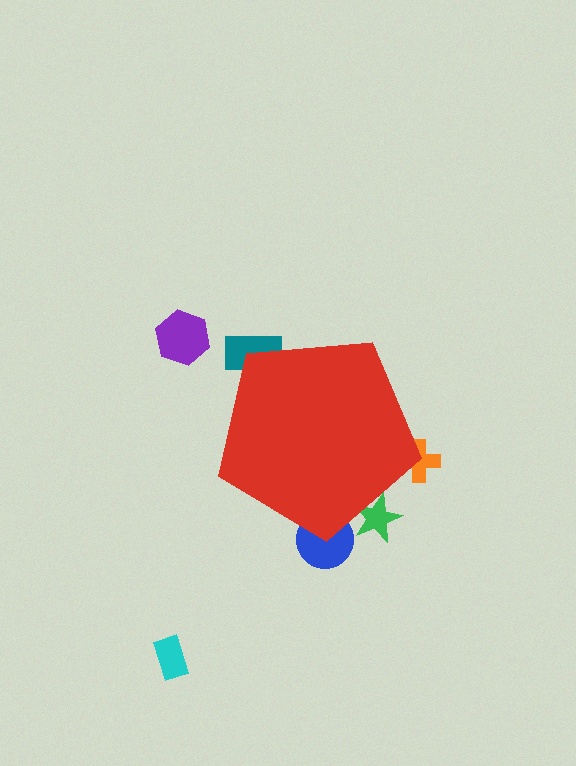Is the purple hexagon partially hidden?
No, the purple hexagon is fully visible.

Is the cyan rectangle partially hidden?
No, the cyan rectangle is fully visible.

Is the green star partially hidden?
Yes, the green star is partially hidden behind the red pentagon.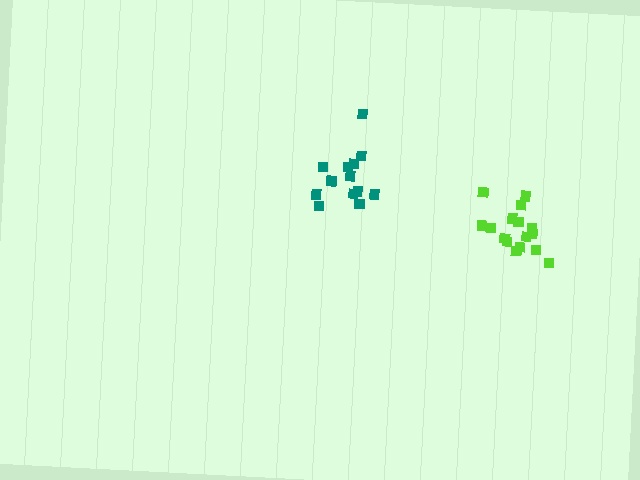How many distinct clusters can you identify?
There are 2 distinct clusters.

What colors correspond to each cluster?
The clusters are colored: lime, teal.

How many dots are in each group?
Group 1: 16 dots, Group 2: 14 dots (30 total).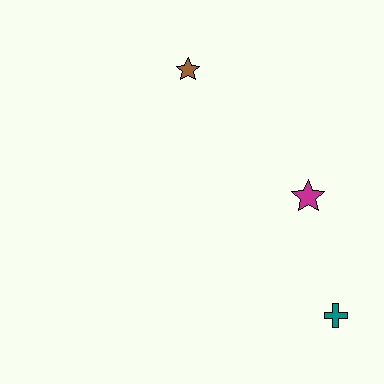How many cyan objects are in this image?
There are no cyan objects.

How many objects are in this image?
There are 3 objects.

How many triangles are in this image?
There are no triangles.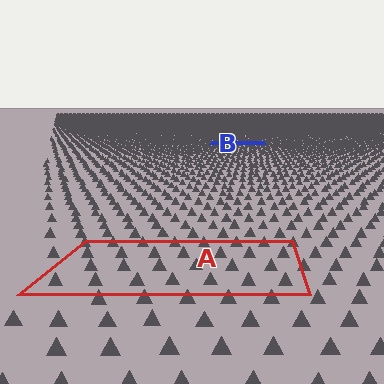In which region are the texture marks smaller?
The texture marks are smaller in region B, because it is farther away.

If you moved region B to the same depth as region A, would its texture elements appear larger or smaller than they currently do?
They would appear larger. At a closer depth, the same texture elements are projected at a bigger on-screen size.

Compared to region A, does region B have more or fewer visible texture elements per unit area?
Region B has more texture elements per unit area — they are packed more densely because it is farther away.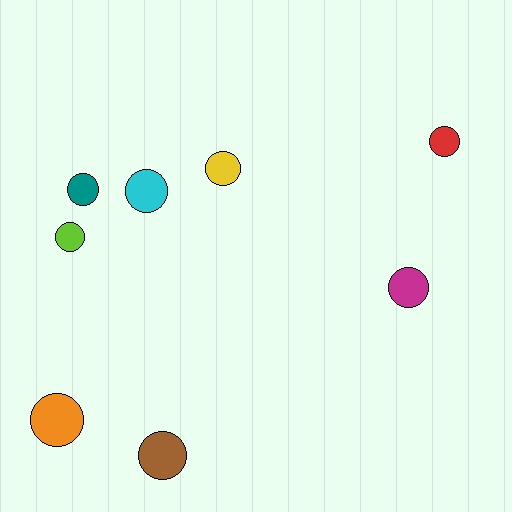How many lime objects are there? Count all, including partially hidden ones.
There is 1 lime object.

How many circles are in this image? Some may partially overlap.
There are 8 circles.